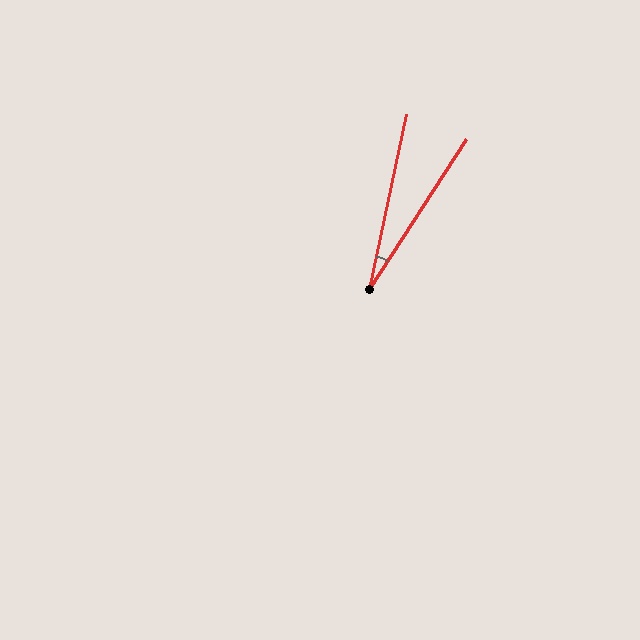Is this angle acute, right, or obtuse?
It is acute.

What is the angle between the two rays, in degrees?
Approximately 21 degrees.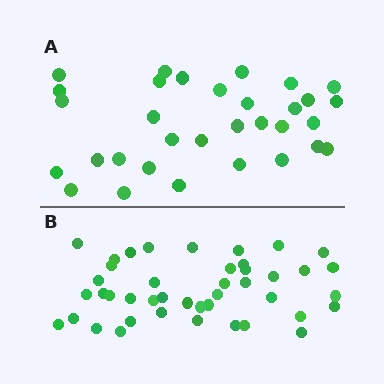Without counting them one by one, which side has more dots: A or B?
Region B (the bottom region) has more dots.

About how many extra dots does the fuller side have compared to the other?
Region B has roughly 12 or so more dots than region A.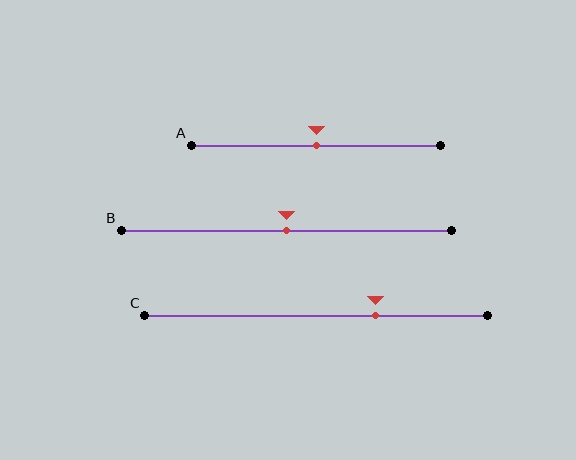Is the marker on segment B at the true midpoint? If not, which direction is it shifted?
Yes, the marker on segment B is at the true midpoint.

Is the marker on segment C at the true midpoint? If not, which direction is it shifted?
No, the marker on segment C is shifted to the right by about 17% of the segment length.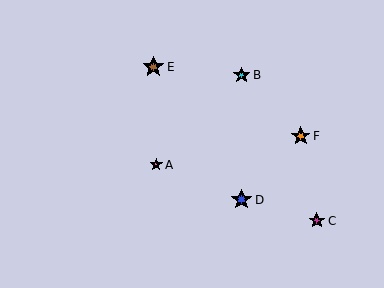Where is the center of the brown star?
The center of the brown star is at (153, 67).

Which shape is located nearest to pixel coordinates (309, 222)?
The magenta star (labeled C) at (317, 221) is nearest to that location.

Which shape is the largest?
The brown star (labeled E) is the largest.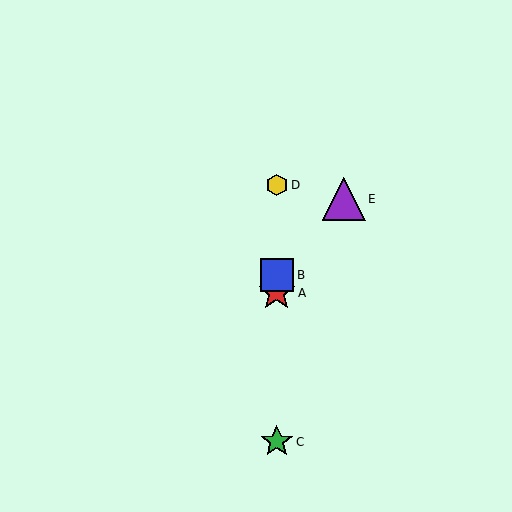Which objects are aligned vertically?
Objects A, B, C, D are aligned vertically.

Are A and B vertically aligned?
Yes, both are at x≈277.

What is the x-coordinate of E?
Object E is at x≈344.